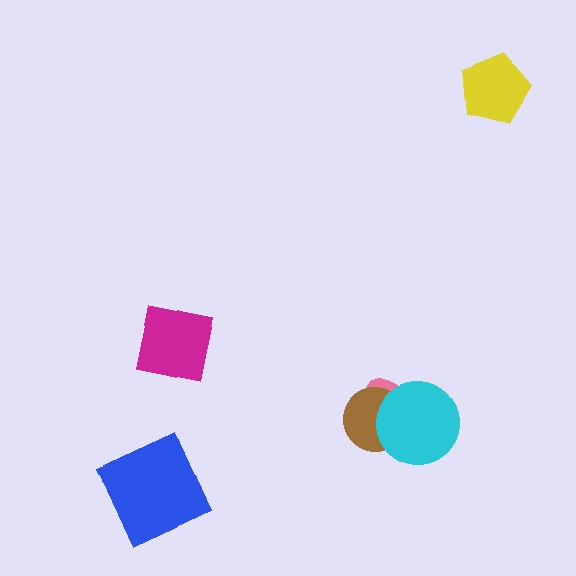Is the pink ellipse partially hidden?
Yes, it is partially covered by another shape.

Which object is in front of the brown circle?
The cyan circle is in front of the brown circle.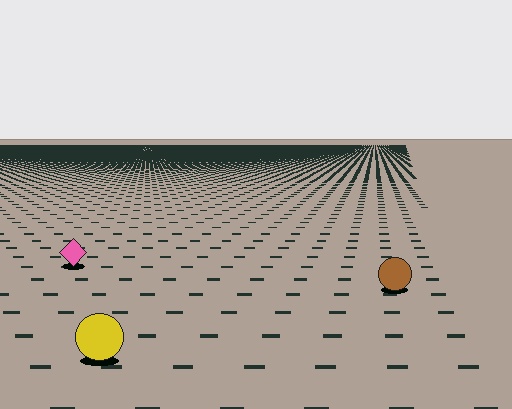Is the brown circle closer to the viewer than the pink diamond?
Yes. The brown circle is closer — you can tell from the texture gradient: the ground texture is coarser near it.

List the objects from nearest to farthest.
From nearest to farthest: the yellow circle, the brown circle, the pink diamond.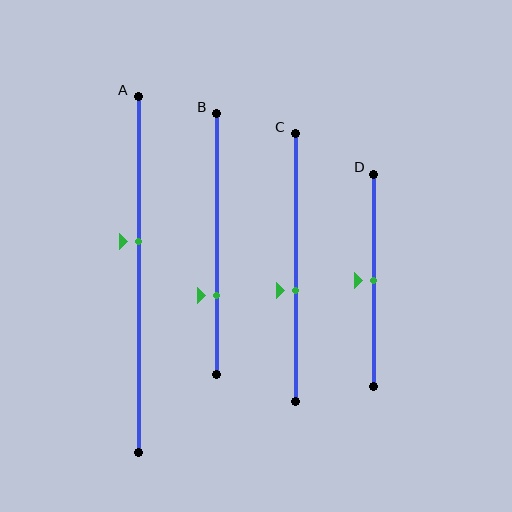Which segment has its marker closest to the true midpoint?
Segment D has its marker closest to the true midpoint.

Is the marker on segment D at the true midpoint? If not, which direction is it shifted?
Yes, the marker on segment D is at the true midpoint.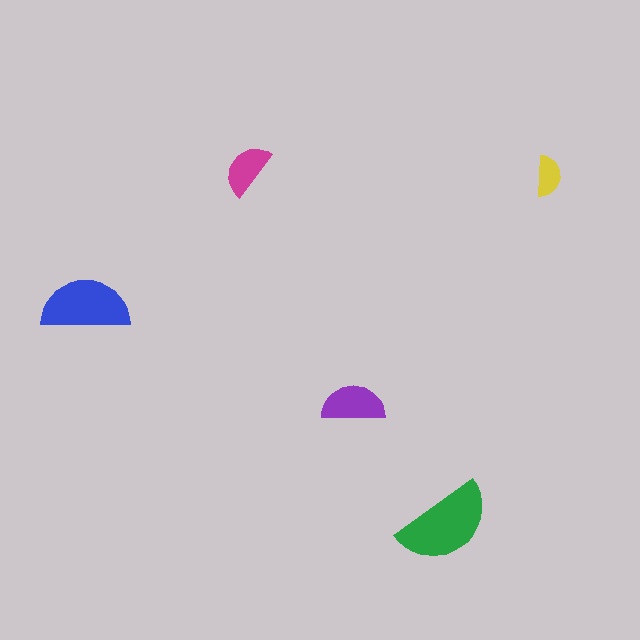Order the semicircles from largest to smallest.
the green one, the blue one, the purple one, the magenta one, the yellow one.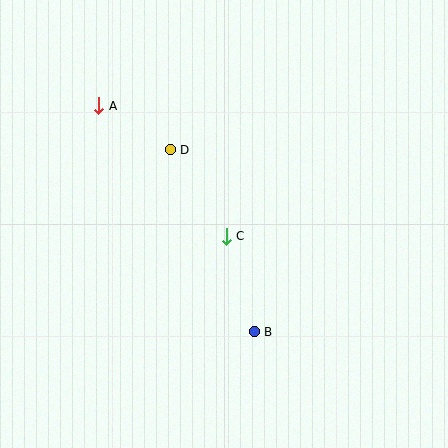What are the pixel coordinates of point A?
Point A is at (99, 106).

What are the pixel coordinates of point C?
Point C is at (226, 236).